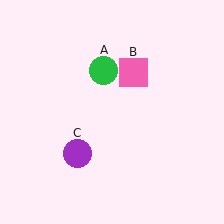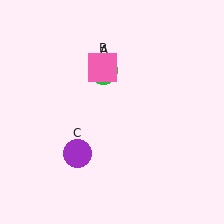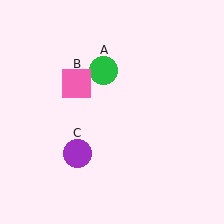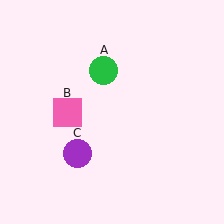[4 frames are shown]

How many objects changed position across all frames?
1 object changed position: pink square (object B).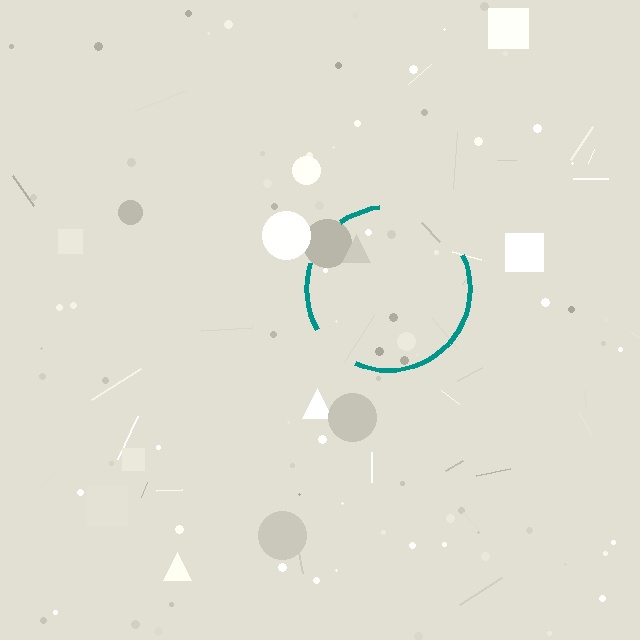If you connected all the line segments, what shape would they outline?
They would outline a circle.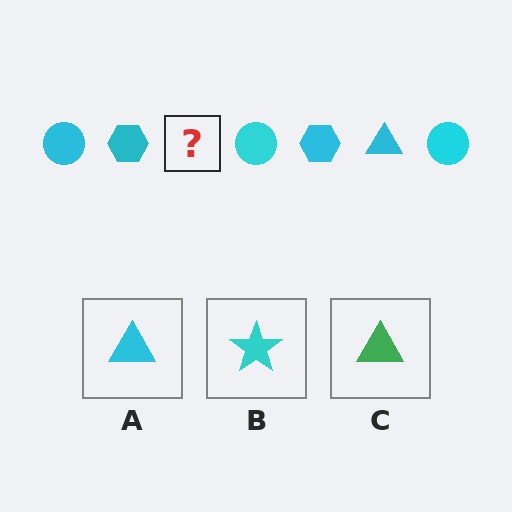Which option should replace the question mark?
Option A.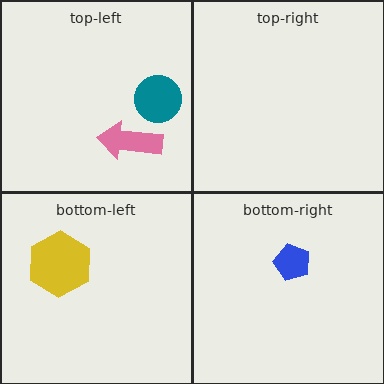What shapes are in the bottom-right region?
The blue pentagon.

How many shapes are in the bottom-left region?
1.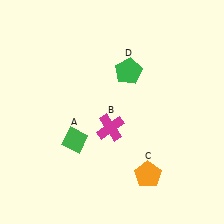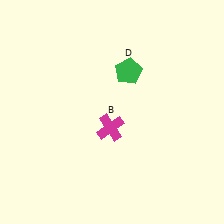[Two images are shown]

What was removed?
The orange pentagon (C), the green diamond (A) were removed in Image 2.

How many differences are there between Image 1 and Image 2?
There are 2 differences between the two images.